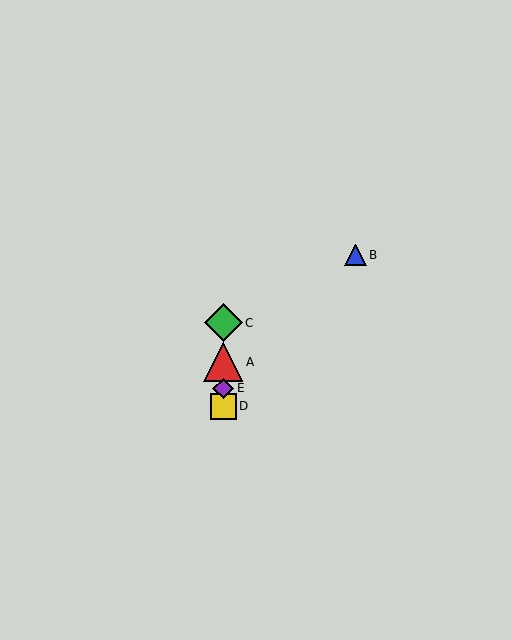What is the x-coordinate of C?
Object C is at x≈223.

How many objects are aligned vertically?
4 objects (A, C, D, E) are aligned vertically.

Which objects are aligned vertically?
Objects A, C, D, E are aligned vertically.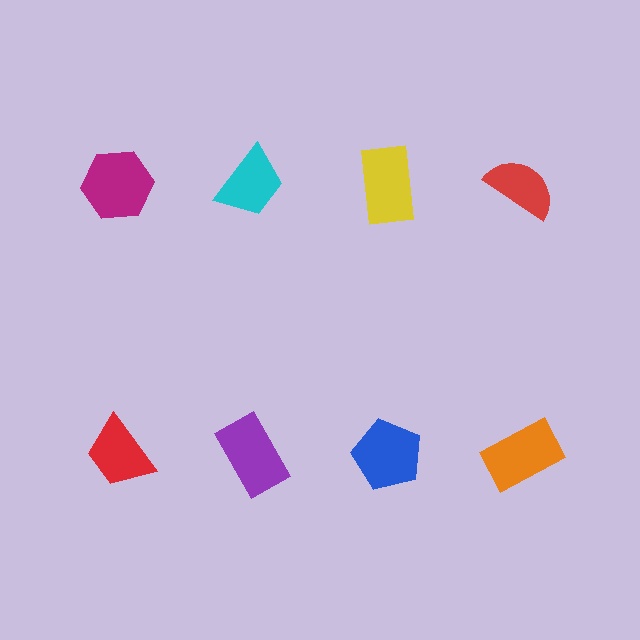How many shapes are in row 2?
4 shapes.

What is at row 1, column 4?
A red semicircle.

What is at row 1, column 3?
A yellow rectangle.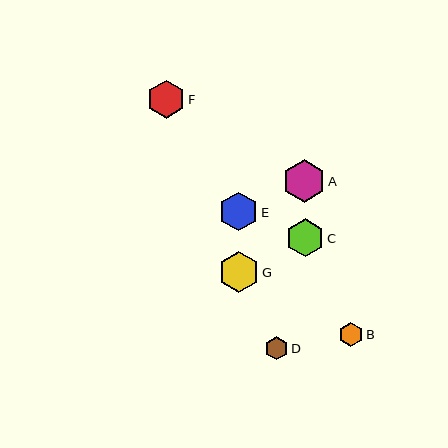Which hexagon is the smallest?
Hexagon D is the smallest with a size of approximately 24 pixels.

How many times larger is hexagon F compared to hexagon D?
Hexagon F is approximately 1.6 times the size of hexagon D.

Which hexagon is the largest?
Hexagon A is the largest with a size of approximately 42 pixels.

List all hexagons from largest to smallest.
From largest to smallest: A, G, E, C, F, B, D.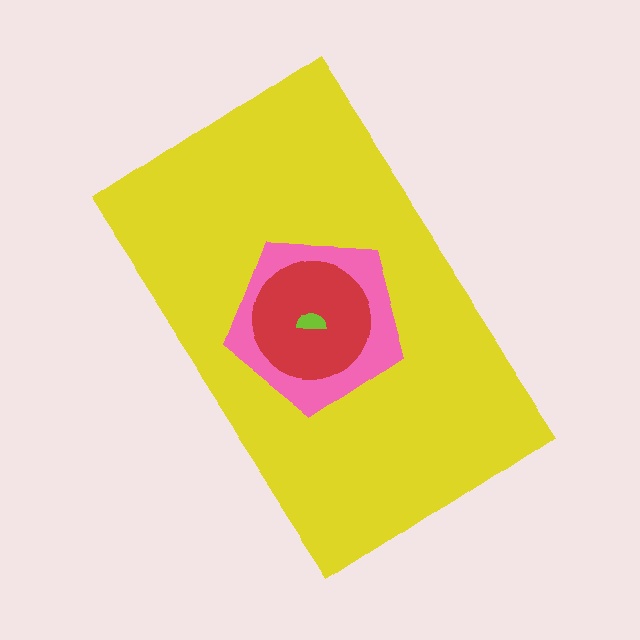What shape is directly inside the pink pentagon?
The red circle.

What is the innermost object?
The lime semicircle.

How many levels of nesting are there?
4.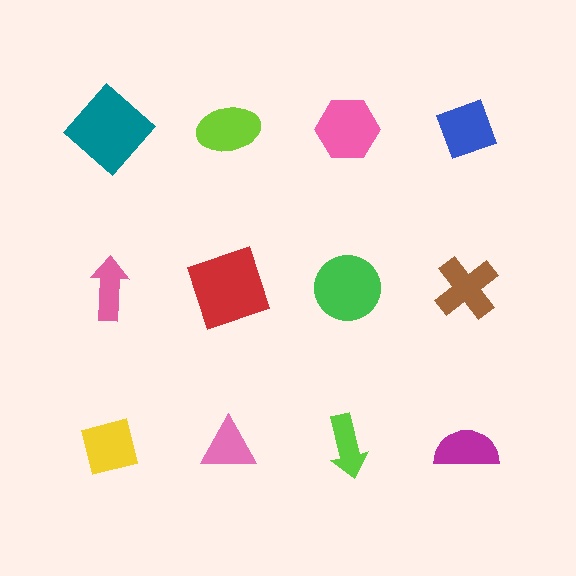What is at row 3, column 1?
A yellow square.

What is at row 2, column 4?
A brown cross.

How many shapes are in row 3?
4 shapes.